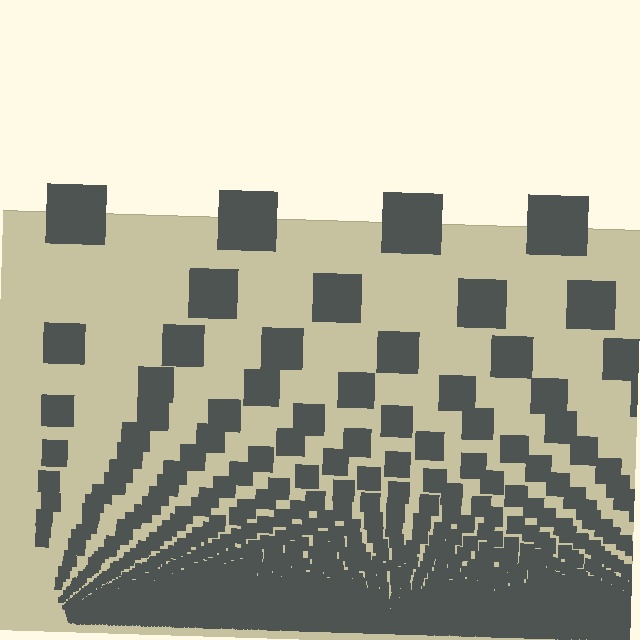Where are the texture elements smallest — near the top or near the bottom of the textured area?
Near the bottom.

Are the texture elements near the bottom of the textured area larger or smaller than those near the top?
Smaller. The gradient is inverted — elements near the bottom are smaller and denser.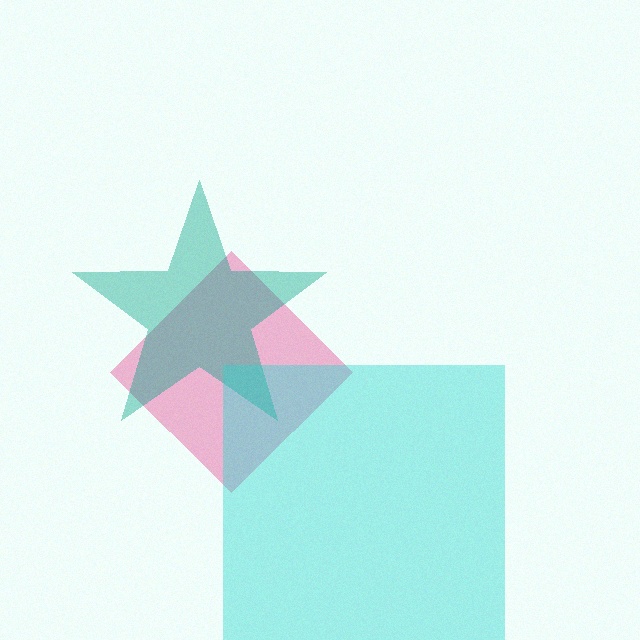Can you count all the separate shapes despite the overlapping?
Yes, there are 3 separate shapes.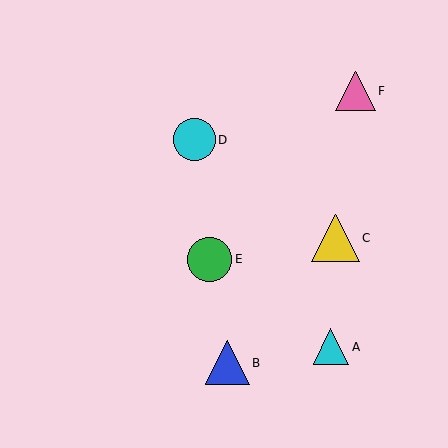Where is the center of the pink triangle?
The center of the pink triangle is at (355, 91).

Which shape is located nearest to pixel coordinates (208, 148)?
The cyan circle (labeled D) at (194, 140) is nearest to that location.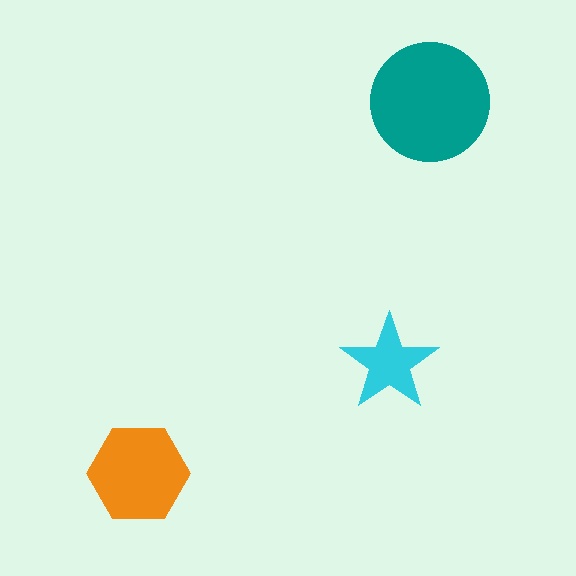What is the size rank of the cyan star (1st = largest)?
3rd.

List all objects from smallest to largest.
The cyan star, the orange hexagon, the teal circle.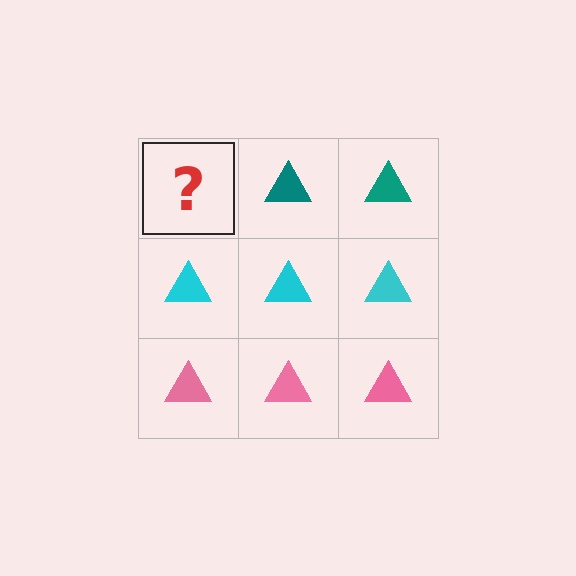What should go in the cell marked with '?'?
The missing cell should contain a teal triangle.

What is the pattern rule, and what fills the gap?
The rule is that each row has a consistent color. The gap should be filled with a teal triangle.